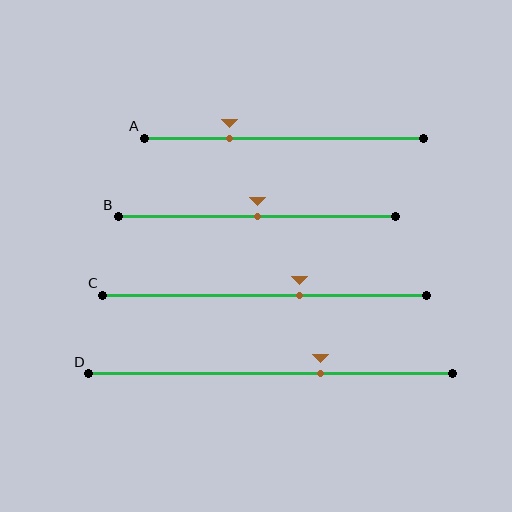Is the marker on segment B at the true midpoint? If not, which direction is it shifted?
Yes, the marker on segment B is at the true midpoint.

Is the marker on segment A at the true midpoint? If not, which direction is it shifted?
No, the marker on segment A is shifted to the left by about 20% of the segment length.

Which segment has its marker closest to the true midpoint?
Segment B has its marker closest to the true midpoint.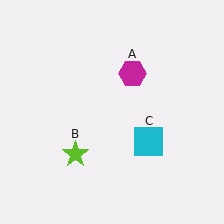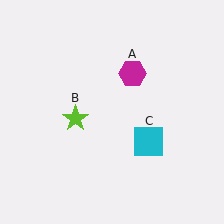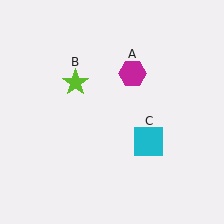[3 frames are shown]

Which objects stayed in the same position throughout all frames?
Magenta hexagon (object A) and cyan square (object C) remained stationary.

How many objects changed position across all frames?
1 object changed position: lime star (object B).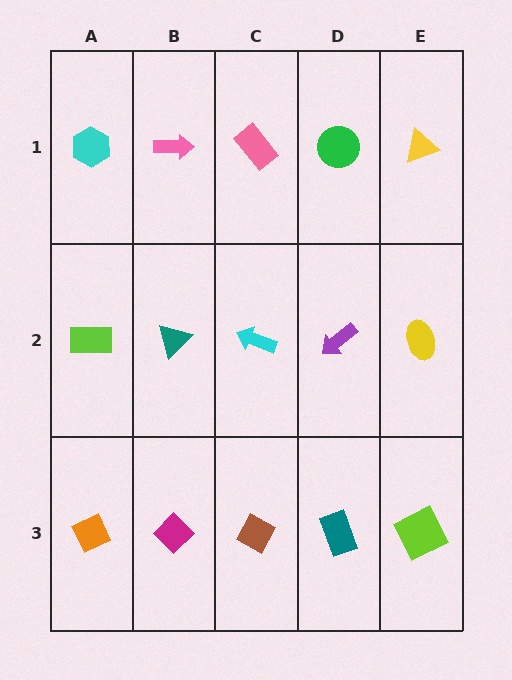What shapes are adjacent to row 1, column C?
A cyan arrow (row 2, column C), a pink arrow (row 1, column B), a green circle (row 1, column D).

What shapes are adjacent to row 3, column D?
A purple arrow (row 2, column D), a brown diamond (row 3, column C), a lime square (row 3, column E).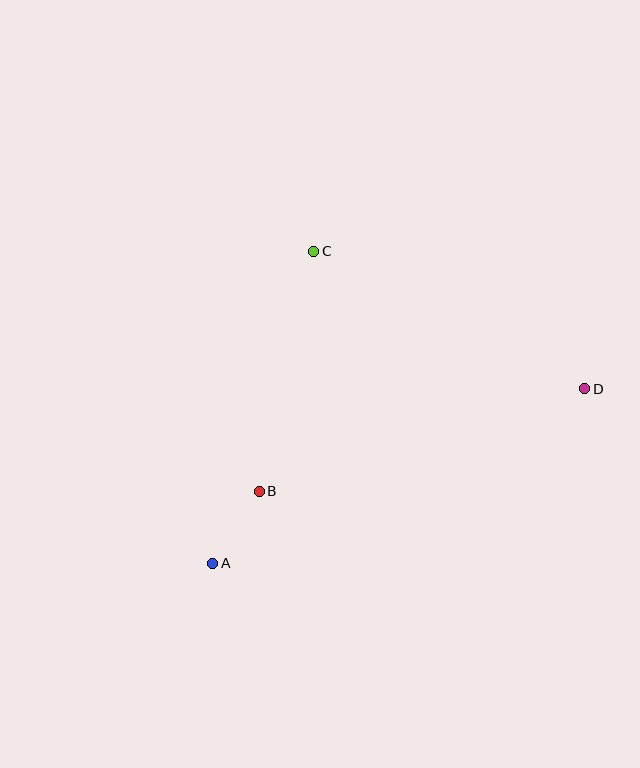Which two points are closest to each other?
Points A and B are closest to each other.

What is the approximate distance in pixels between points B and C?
The distance between B and C is approximately 246 pixels.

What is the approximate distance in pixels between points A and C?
The distance between A and C is approximately 328 pixels.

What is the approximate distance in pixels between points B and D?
The distance between B and D is approximately 341 pixels.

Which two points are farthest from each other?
Points A and D are farthest from each other.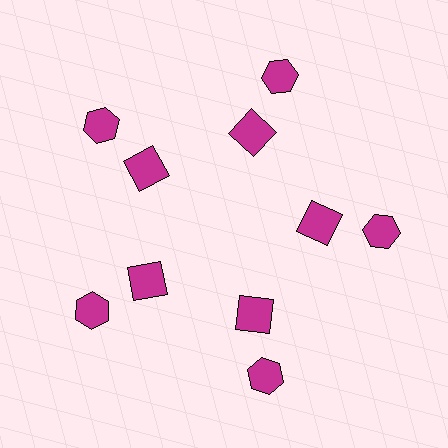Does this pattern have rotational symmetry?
Yes, this pattern has 5-fold rotational symmetry. It looks the same after rotating 72 degrees around the center.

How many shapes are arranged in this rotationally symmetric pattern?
There are 10 shapes, arranged in 5 groups of 2.